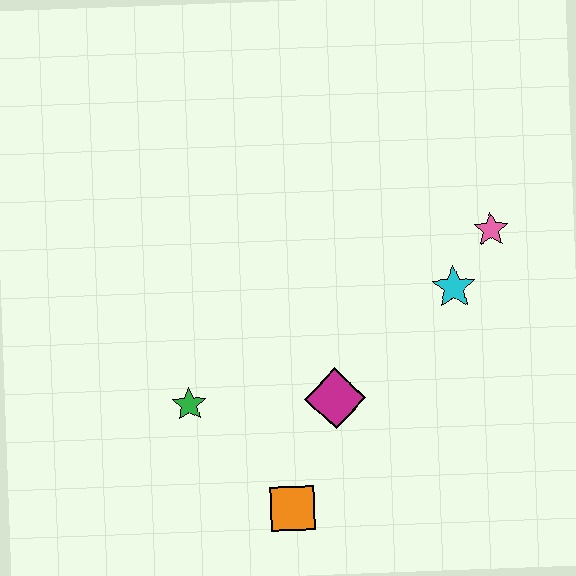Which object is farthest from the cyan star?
The green star is farthest from the cyan star.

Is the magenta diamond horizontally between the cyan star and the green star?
Yes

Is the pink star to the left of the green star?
No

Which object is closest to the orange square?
The magenta diamond is closest to the orange square.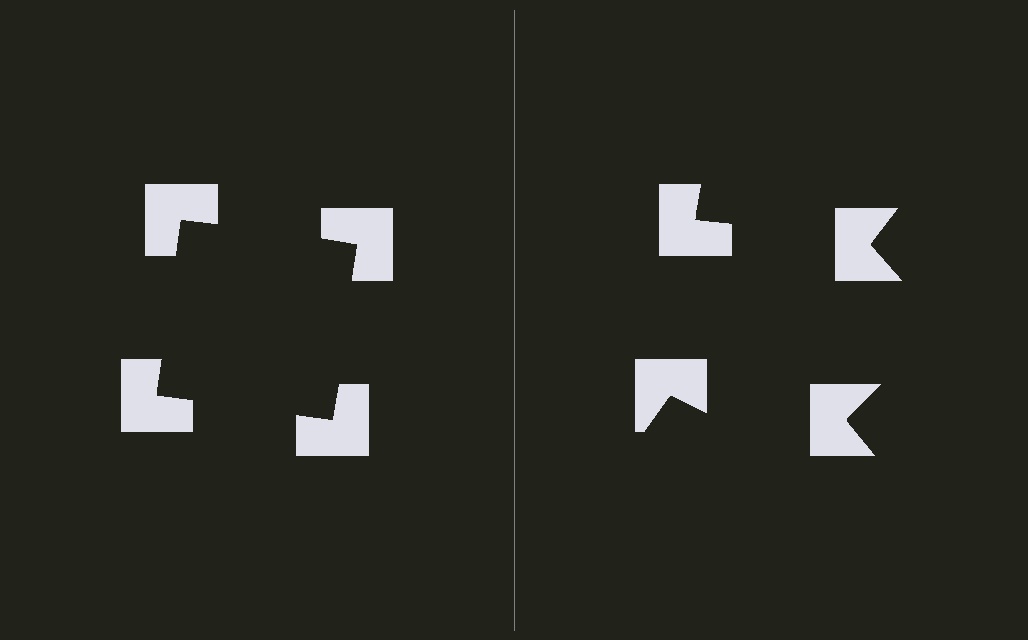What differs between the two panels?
The notched squares are positioned identically on both sides; only the wedge orientations differ. On the left they align to a square; on the right they are misaligned.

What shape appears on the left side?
An illusory square.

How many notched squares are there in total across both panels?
8 — 4 on each side.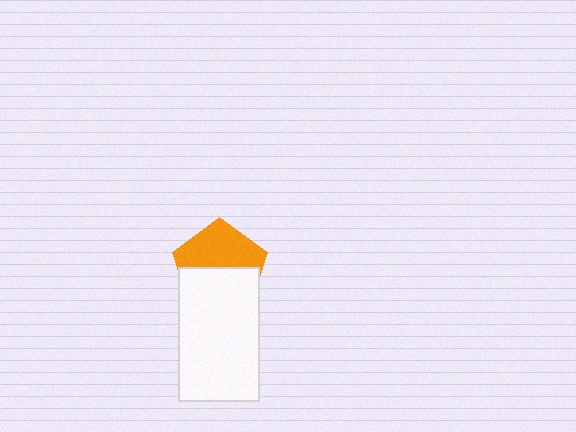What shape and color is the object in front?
The object in front is a white rectangle.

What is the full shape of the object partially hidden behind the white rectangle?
The partially hidden object is an orange pentagon.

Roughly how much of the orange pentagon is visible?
About half of it is visible (roughly 50%).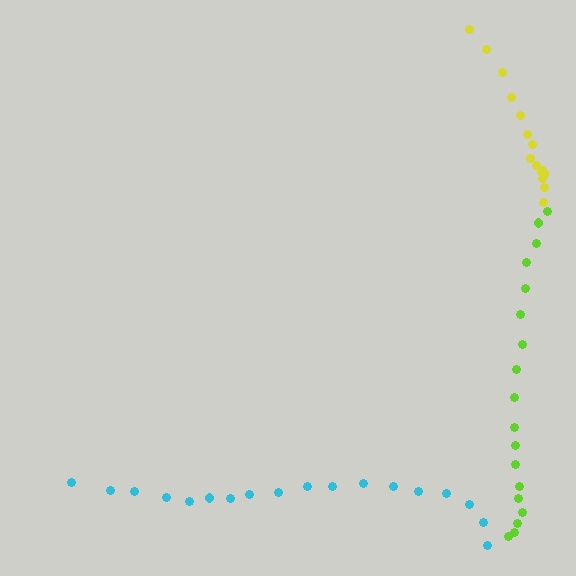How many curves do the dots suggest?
There are 3 distinct paths.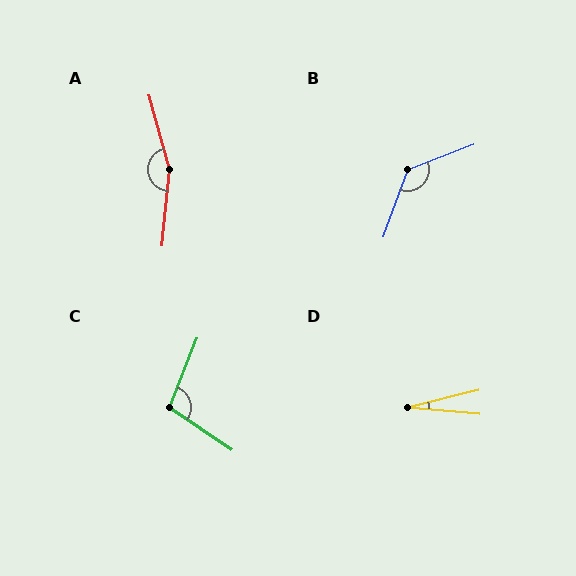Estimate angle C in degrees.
Approximately 103 degrees.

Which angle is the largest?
A, at approximately 159 degrees.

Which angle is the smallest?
D, at approximately 19 degrees.